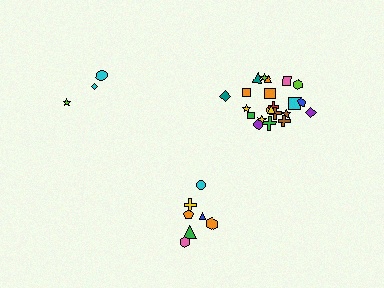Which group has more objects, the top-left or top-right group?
The top-right group.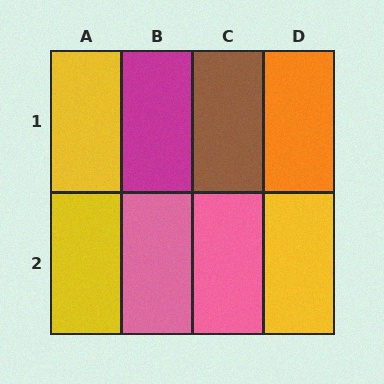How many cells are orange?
1 cell is orange.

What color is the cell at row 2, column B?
Pink.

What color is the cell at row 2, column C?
Pink.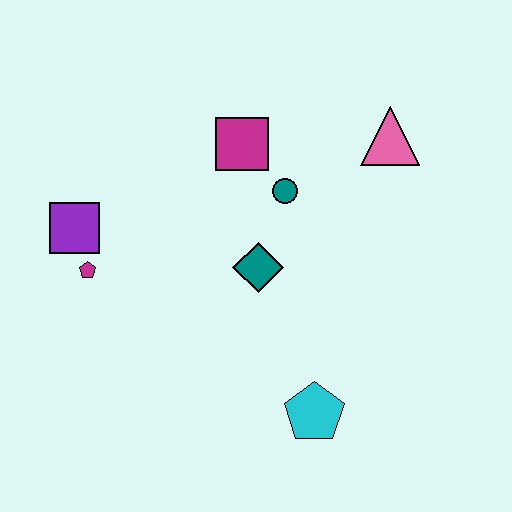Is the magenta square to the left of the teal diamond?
Yes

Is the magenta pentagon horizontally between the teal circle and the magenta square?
No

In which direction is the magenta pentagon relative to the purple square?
The magenta pentagon is below the purple square.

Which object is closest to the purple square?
The magenta pentagon is closest to the purple square.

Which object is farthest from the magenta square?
The cyan pentagon is farthest from the magenta square.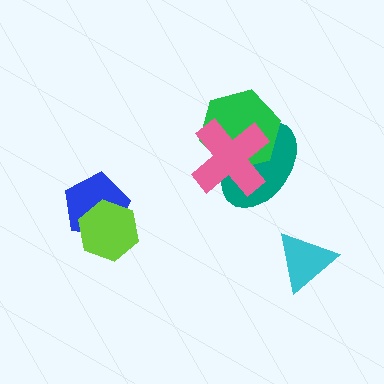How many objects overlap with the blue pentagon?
1 object overlaps with the blue pentagon.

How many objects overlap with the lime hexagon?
1 object overlaps with the lime hexagon.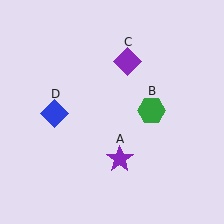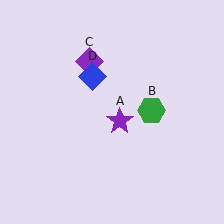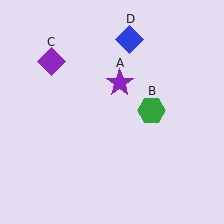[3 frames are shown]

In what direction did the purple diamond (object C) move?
The purple diamond (object C) moved left.